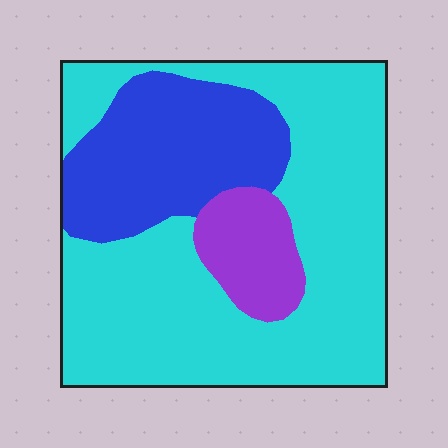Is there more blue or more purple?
Blue.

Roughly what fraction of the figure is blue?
Blue covers roughly 25% of the figure.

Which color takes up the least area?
Purple, at roughly 10%.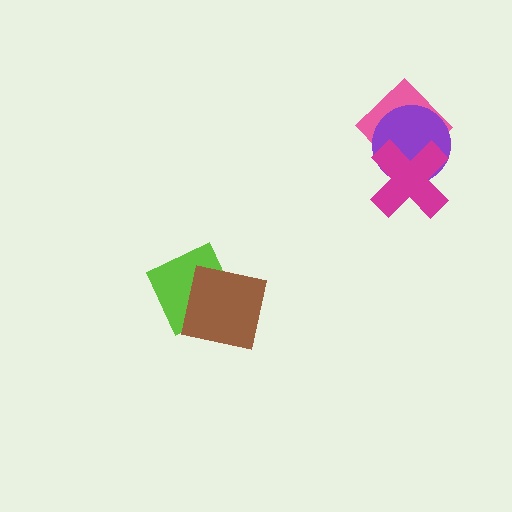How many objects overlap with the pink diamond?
2 objects overlap with the pink diamond.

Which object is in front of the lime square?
The brown square is in front of the lime square.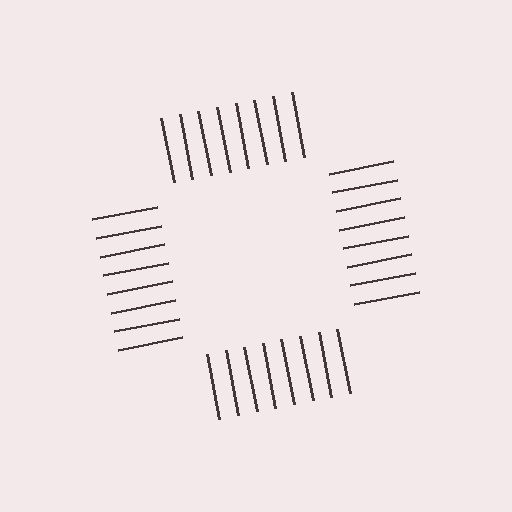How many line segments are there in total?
32 — 8 along each of the 4 edges.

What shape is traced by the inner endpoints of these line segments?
An illusory square — the line segments terminate on its edges but no continuous stroke is drawn.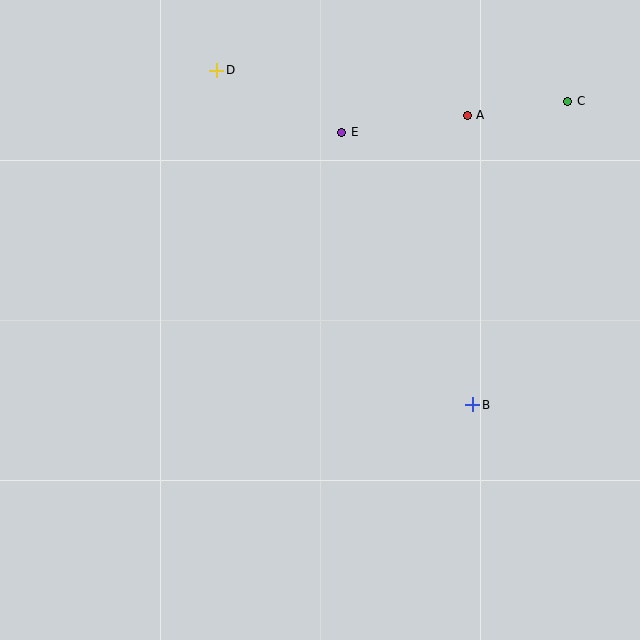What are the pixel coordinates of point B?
Point B is at (473, 405).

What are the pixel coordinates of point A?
Point A is at (467, 115).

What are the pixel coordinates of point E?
Point E is at (342, 132).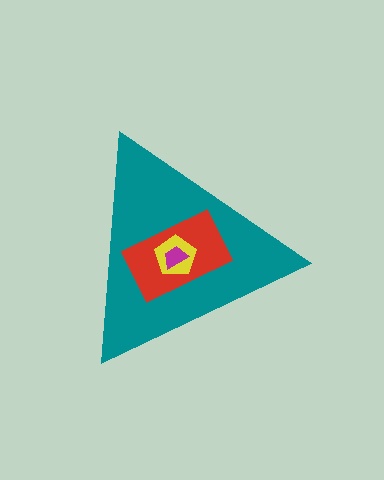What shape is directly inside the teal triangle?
The red rectangle.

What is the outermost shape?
The teal triangle.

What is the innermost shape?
The magenta trapezoid.